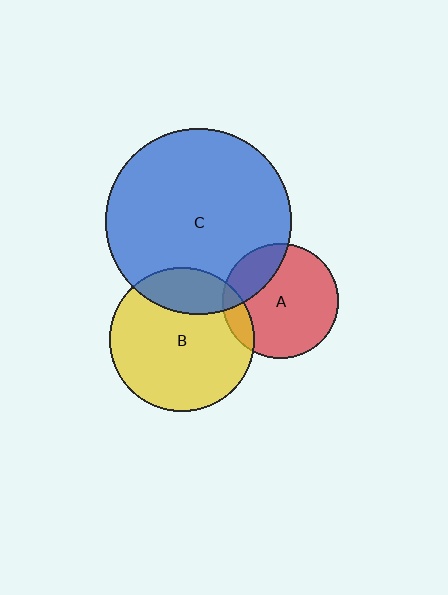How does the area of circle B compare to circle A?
Approximately 1.6 times.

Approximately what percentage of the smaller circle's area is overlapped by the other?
Approximately 10%.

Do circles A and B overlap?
Yes.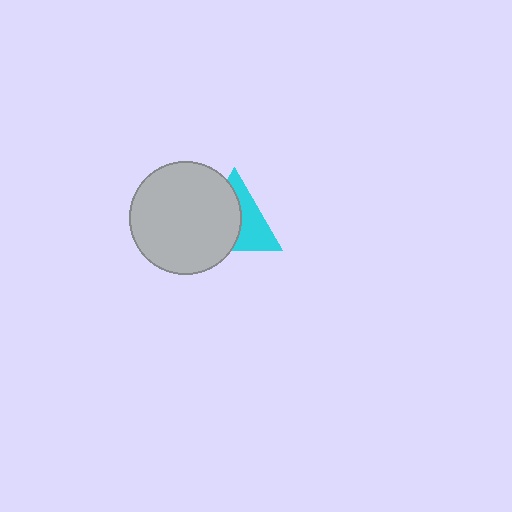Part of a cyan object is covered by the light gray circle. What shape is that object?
It is a triangle.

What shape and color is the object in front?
The object in front is a light gray circle.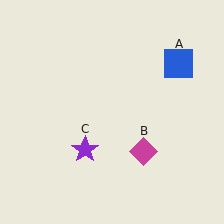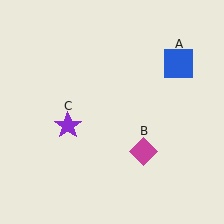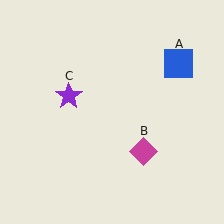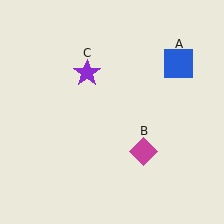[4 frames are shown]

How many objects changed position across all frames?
1 object changed position: purple star (object C).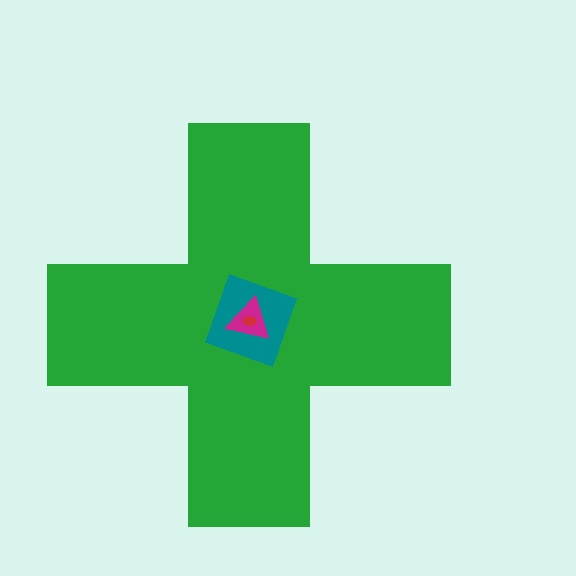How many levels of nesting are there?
4.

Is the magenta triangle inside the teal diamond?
Yes.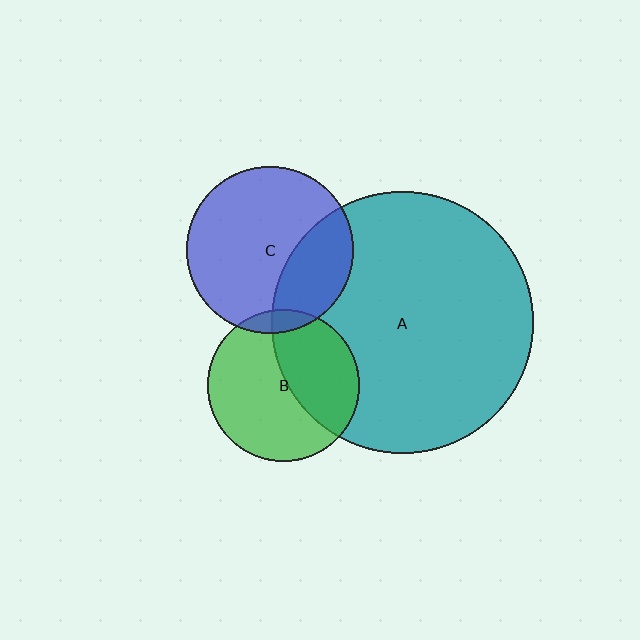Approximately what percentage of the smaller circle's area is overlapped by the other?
Approximately 5%.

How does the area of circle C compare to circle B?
Approximately 1.2 times.